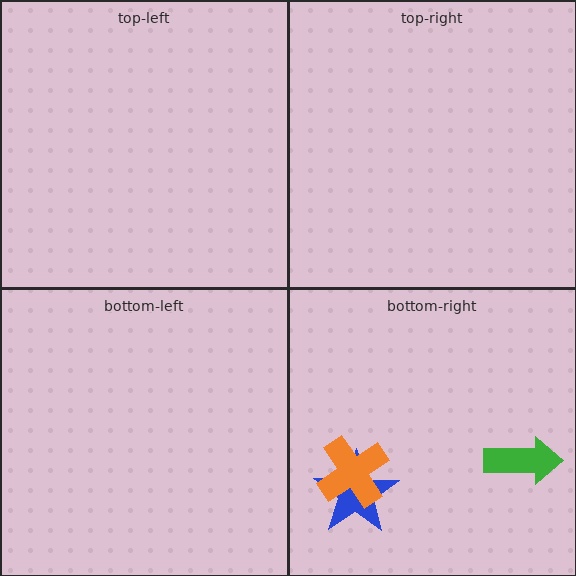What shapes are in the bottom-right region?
The blue star, the green arrow, the orange cross.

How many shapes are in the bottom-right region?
3.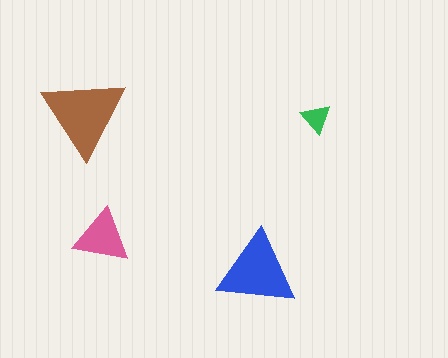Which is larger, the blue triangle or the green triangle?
The blue one.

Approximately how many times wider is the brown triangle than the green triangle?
About 3 times wider.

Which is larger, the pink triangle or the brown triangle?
The brown one.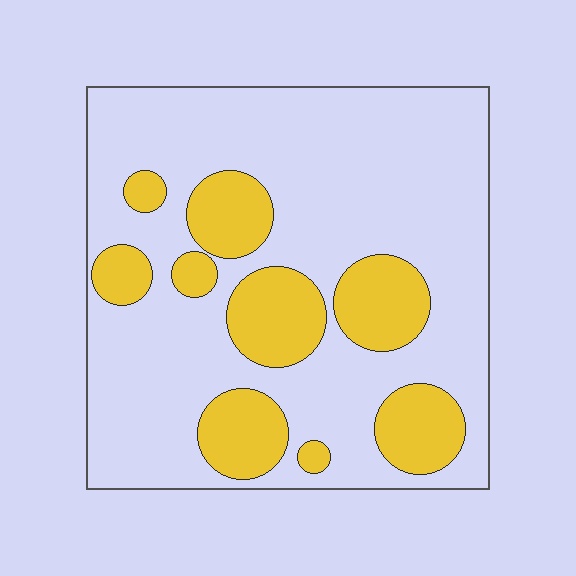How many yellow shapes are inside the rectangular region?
9.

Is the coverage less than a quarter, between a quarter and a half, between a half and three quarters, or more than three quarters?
Between a quarter and a half.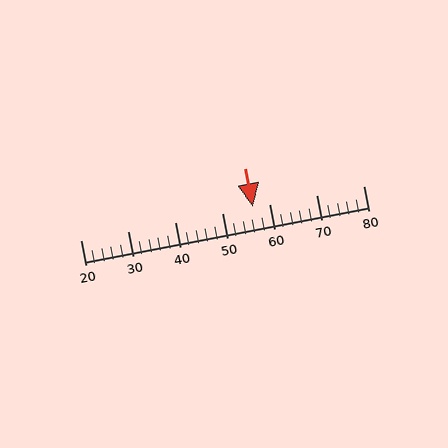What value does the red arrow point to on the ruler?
The red arrow points to approximately 57.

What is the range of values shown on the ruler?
The ruler shows values from 20 to 80.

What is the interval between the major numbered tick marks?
The major tick marks are spaced 10 units apart.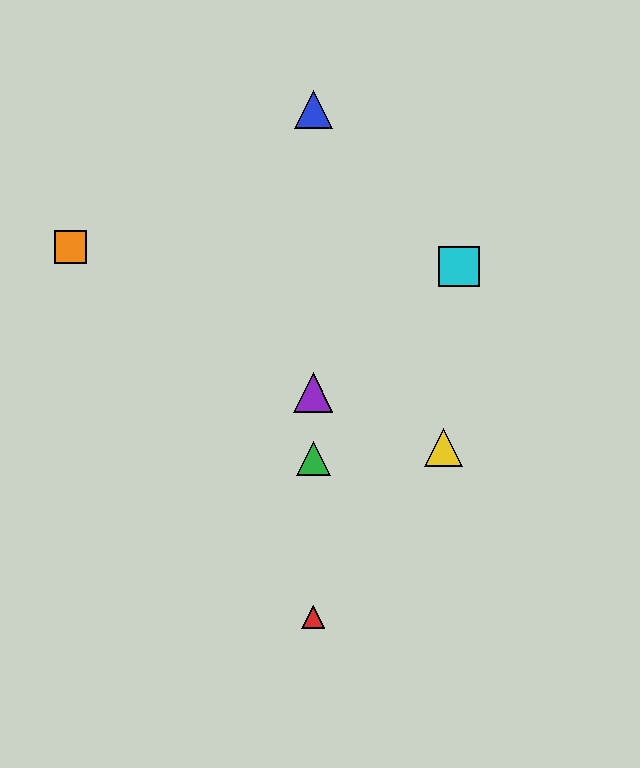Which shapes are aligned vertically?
The red triangle, the blue triangle, the green triangle, the purple triangle are aligned vertically.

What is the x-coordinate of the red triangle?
The red triangle is at x≈313.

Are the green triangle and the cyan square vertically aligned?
No, the green triangle is at x≈313 and the cyan square is at x≈459.